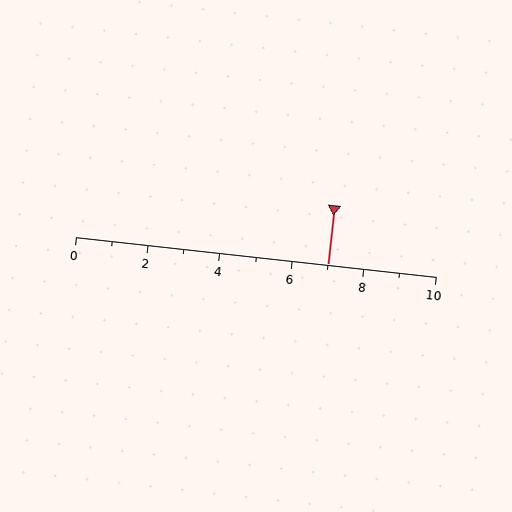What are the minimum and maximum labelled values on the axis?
The axis runs from 0 to 10.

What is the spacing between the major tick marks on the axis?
The major ticks are spaced 2 apart.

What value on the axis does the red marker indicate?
The marker indicates approximately 7.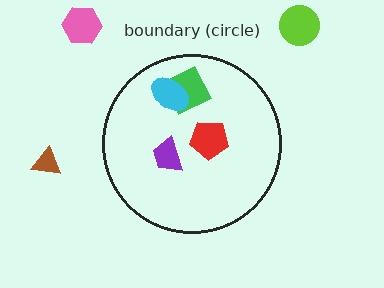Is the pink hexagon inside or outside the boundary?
Outside.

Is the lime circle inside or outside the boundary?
Outside.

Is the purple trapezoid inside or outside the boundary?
Inside.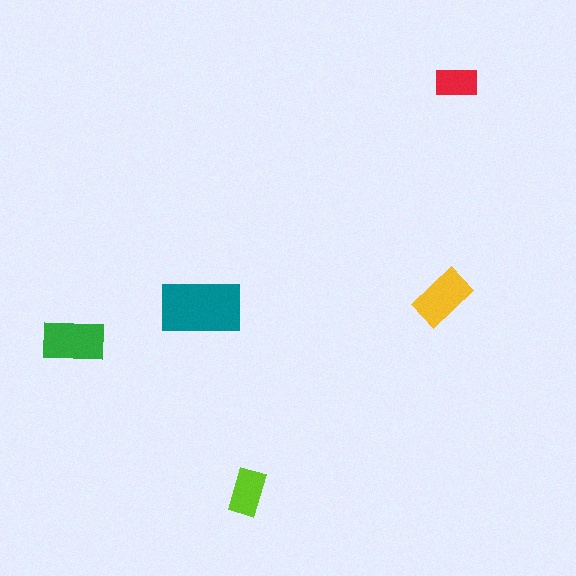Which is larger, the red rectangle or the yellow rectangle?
The yellow one.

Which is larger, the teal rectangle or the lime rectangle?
The teal one.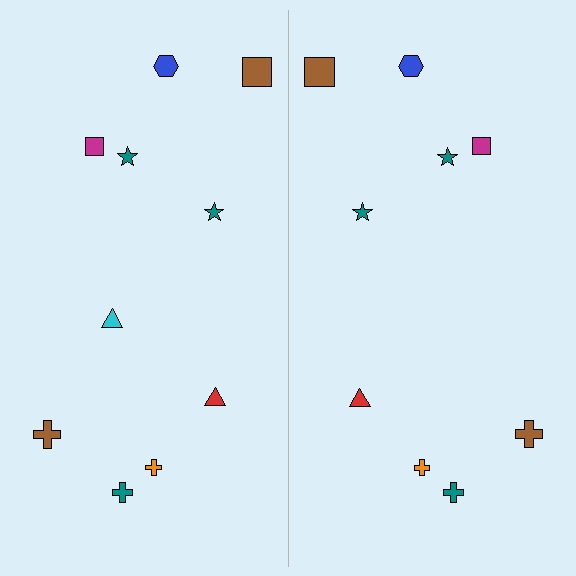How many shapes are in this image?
There are 19 shapes in this image.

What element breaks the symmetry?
A cyan triangle is missing from the right side.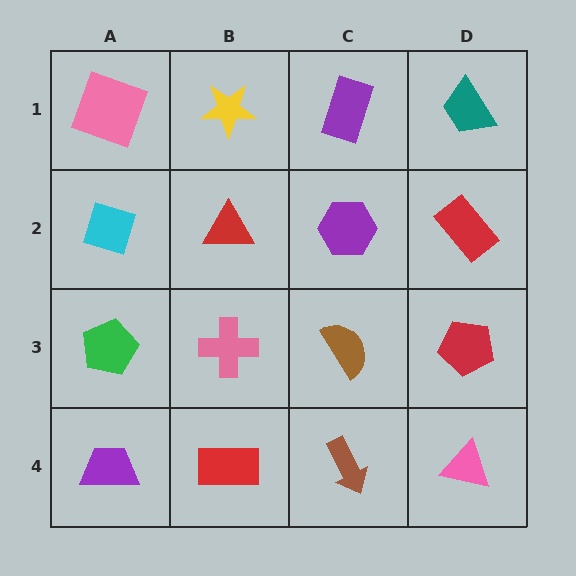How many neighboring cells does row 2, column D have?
3.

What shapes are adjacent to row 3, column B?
A red triangle (row 2, column B), a red rectangle (row 4, column B), a green pentagon (row 3, column A), a brown semicircle (row 3, column C).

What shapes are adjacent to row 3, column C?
A purple hexagon (row 2, column C), a brown arrow (row 4, column C), a pink cross (row 3, column B), a red pentagon (row 3, column D).